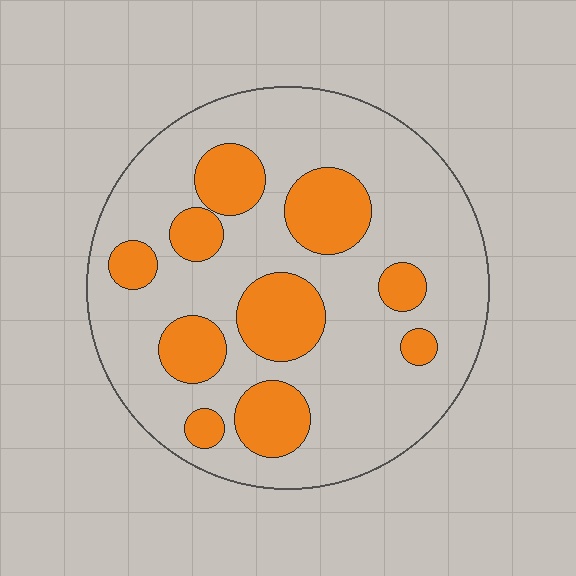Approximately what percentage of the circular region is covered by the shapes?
Approximately 25%.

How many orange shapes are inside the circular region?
10.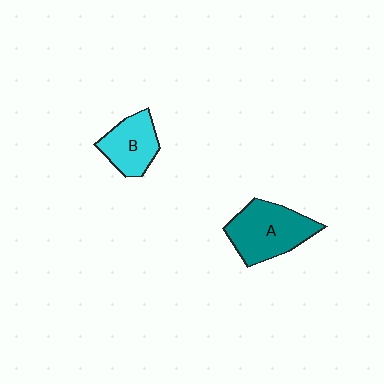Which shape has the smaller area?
Shape B (cyan).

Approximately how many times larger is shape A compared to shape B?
Approximately 1.4 times.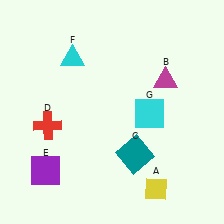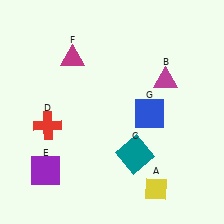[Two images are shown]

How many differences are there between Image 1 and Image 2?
There are 2 differences between the two images.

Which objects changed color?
F changed from cyan to magenta. G changed from cyan to blue.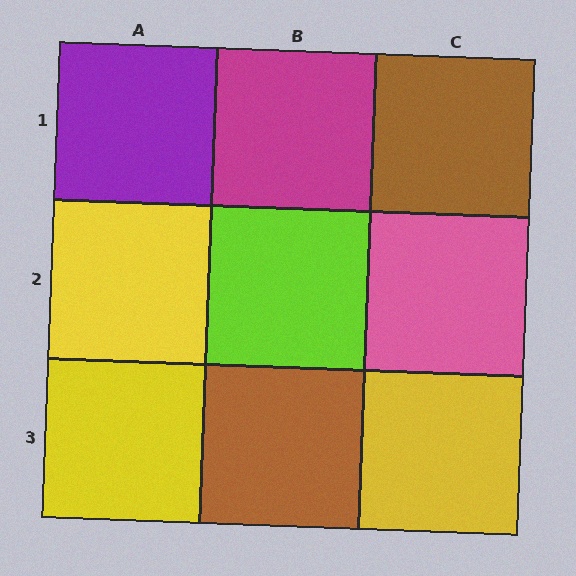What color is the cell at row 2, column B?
Lime.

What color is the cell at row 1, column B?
Magenta.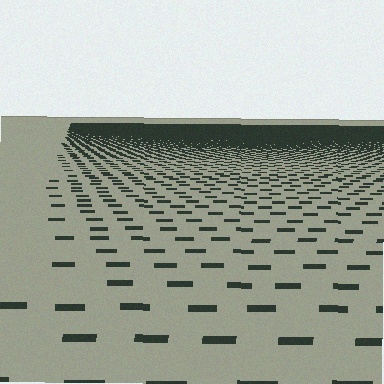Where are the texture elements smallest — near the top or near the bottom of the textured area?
Near the top.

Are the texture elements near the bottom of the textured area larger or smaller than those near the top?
Larger. Near the bottom, elements are closer to the viewer and appear at a bigger on-screen size.